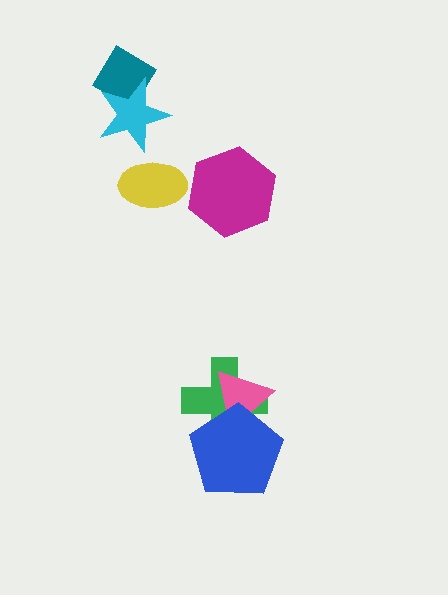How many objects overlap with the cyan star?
1 object overlaps with the cyan star.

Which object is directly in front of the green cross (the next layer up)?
The pink triangle is directly in front of the green cross.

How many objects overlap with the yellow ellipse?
0 objects overlap with the yellow ellipse.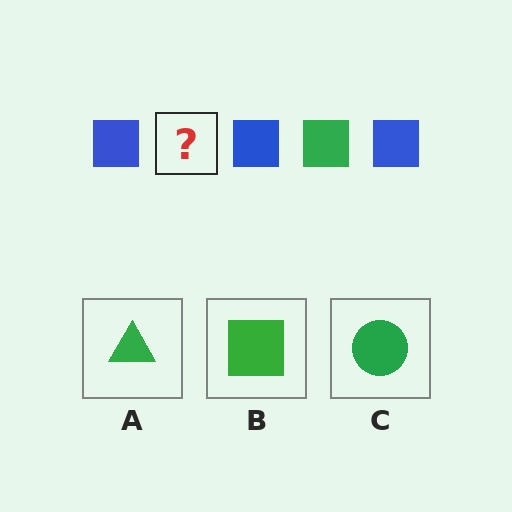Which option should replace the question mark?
Option B.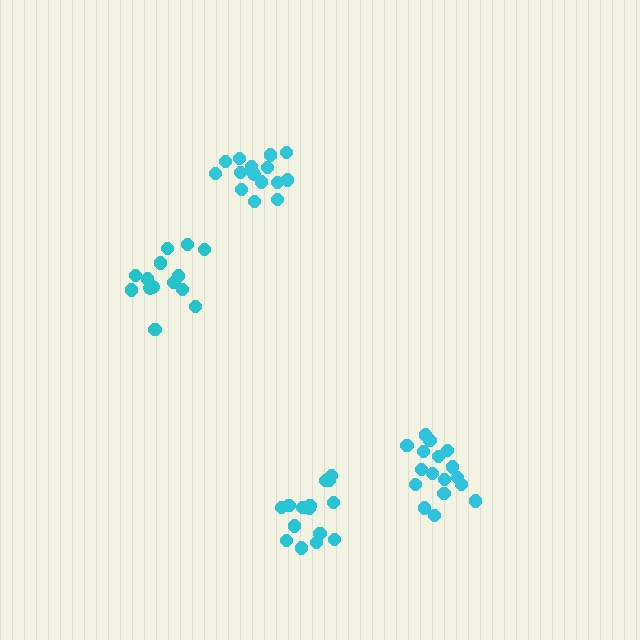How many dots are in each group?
Group 1: 15 dots, Group 2: 14 dots, Group 3: 16 dots, Group 4: 17 dots (62 total).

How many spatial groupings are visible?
There are 4 spatial groupings.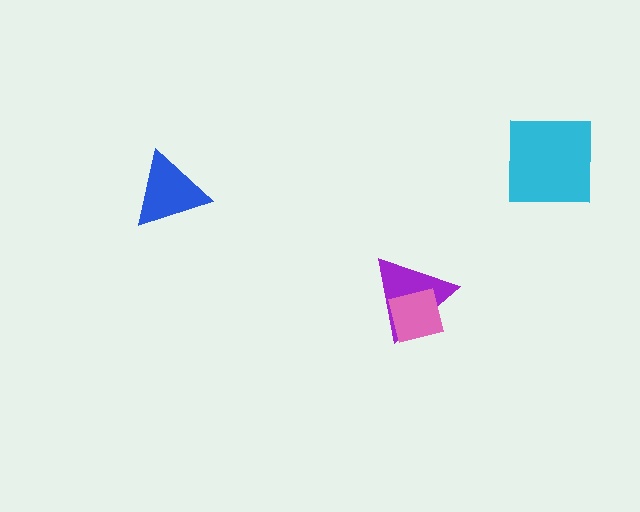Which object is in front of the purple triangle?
The pink square is in front of the purple triangle.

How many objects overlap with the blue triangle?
0 objects overlap with the blue triangle.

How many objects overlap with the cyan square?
0 objects overlap with the cyan square.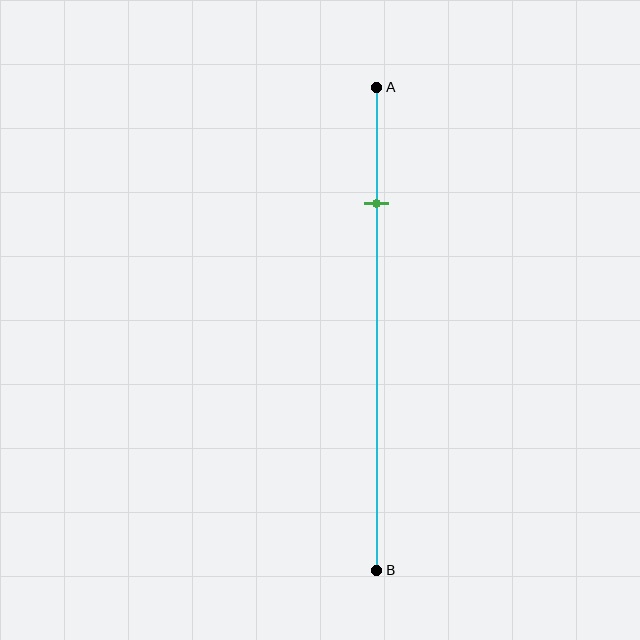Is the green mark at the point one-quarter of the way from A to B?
Yes, the mark is approximately at the one-quarter point.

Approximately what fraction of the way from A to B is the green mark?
The green mark is approximately 25% of the way from A to B.